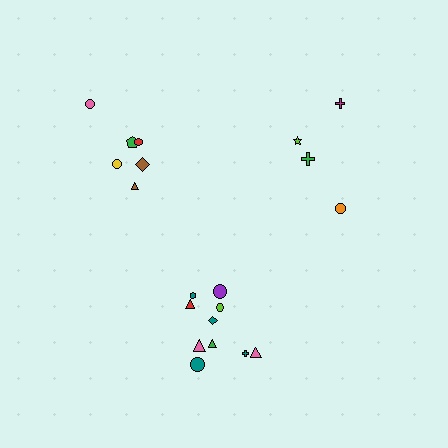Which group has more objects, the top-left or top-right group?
The top-left group.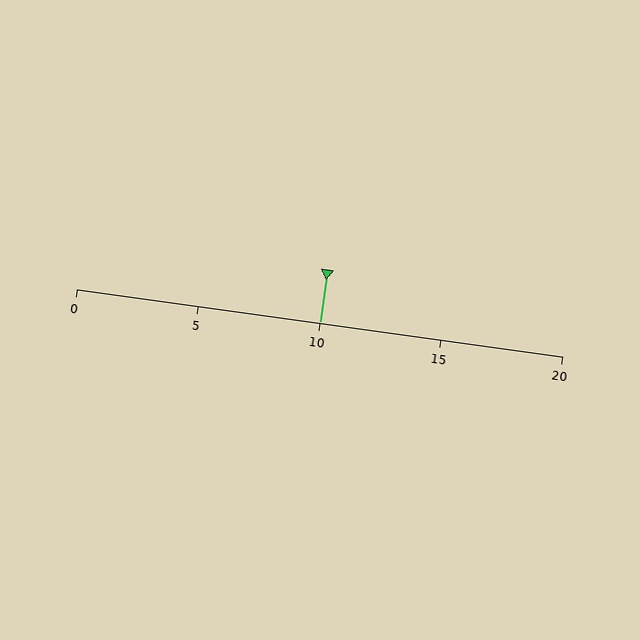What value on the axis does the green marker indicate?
The marker indicates approximately 10.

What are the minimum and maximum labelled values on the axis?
The axis runs from 0 to 20.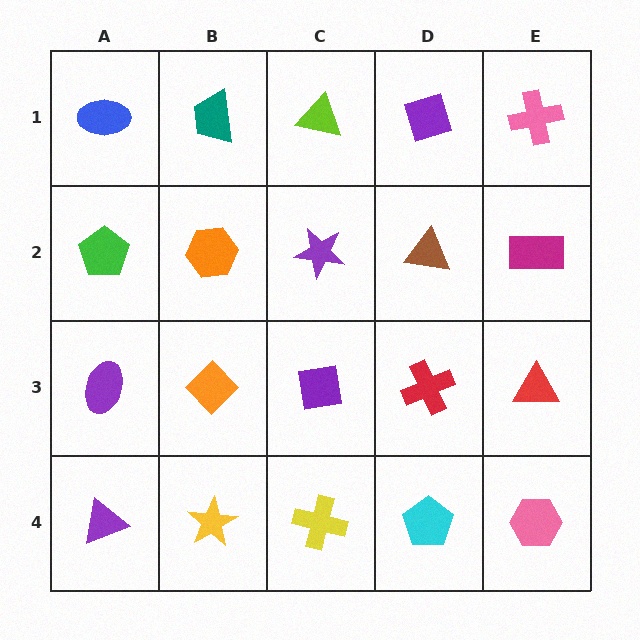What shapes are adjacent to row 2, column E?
A pink cross (row 1, column E), a red triangle (row 3, column E), a brown triangle (row 2, column D).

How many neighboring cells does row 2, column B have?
4.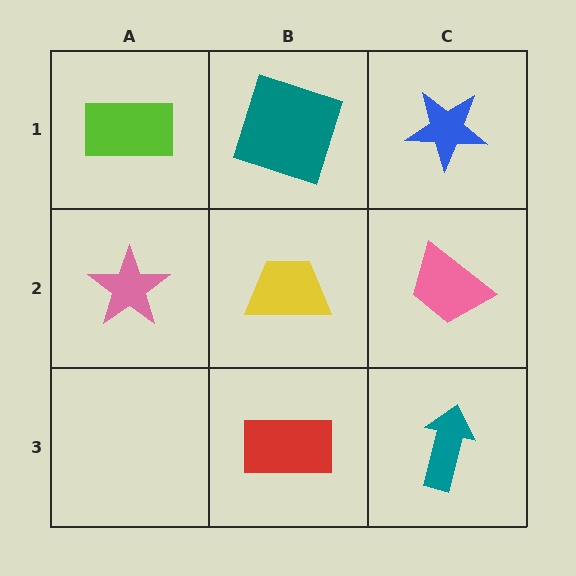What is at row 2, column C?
A pink trapezoid.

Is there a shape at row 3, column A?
No, that cell is empty.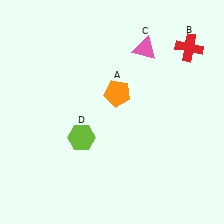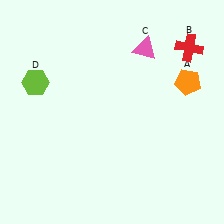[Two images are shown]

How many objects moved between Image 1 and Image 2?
2 objects moved between the two images.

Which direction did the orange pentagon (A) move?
The orange pentagon (A) moved right.